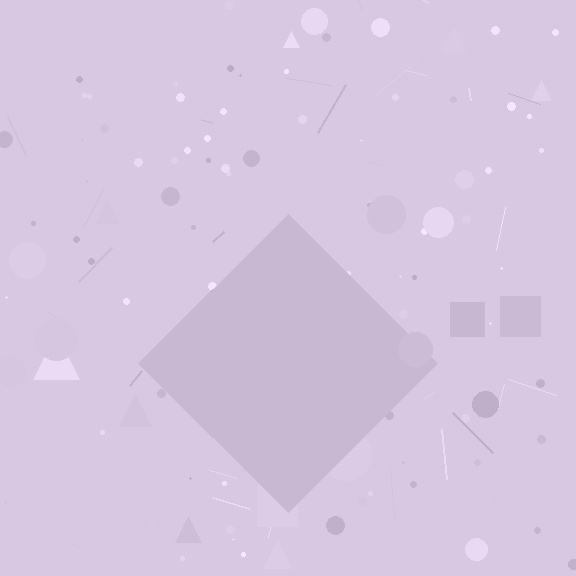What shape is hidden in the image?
A diamond is hidden in the image.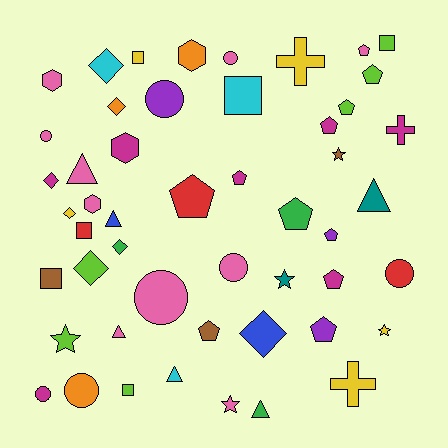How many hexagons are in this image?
There are 4 hexagons.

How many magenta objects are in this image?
There are 7 magenta objects.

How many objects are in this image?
There are 50 objects.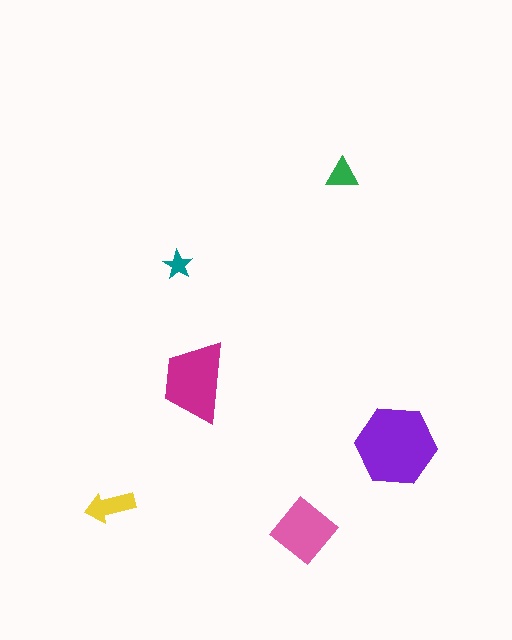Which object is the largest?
The purple hexagon.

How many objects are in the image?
There are 6 objects in the image.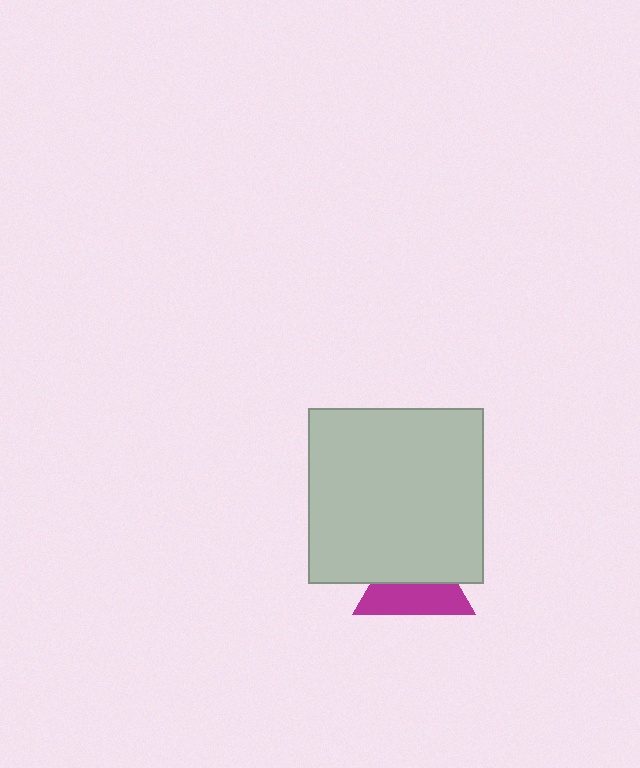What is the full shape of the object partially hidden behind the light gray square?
The partially hidden object is a magenta triangle.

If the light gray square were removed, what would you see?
You would see the complete magenta triangle.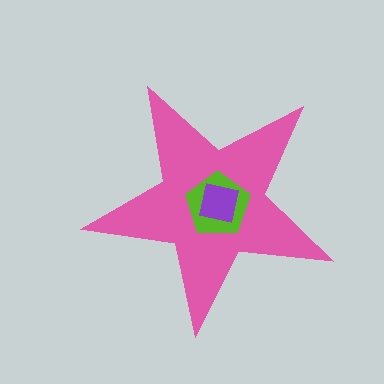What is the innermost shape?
The purple square.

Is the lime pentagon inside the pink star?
Yes.